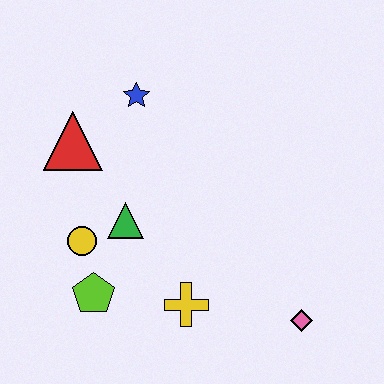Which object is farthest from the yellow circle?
The pink diamond is farthest from the yellow circle.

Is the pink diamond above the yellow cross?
No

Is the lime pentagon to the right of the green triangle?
No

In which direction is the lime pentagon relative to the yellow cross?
The lime pentagon is to the left of the yellow cross.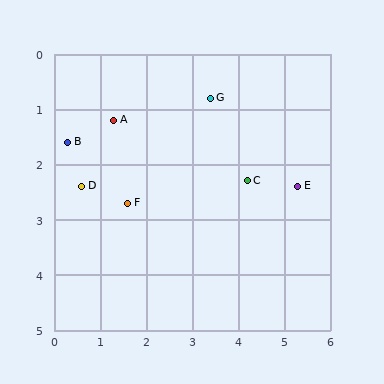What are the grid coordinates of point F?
Point F is at approximately (1.6, 2.7).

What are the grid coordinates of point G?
Point G is at approximately (3.4, 0.8).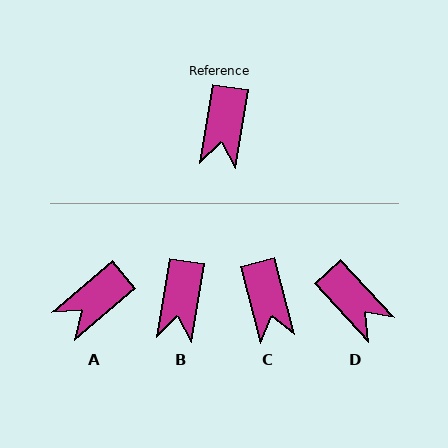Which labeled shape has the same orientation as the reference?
B.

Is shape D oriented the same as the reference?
No, it is off by about 52 degrees.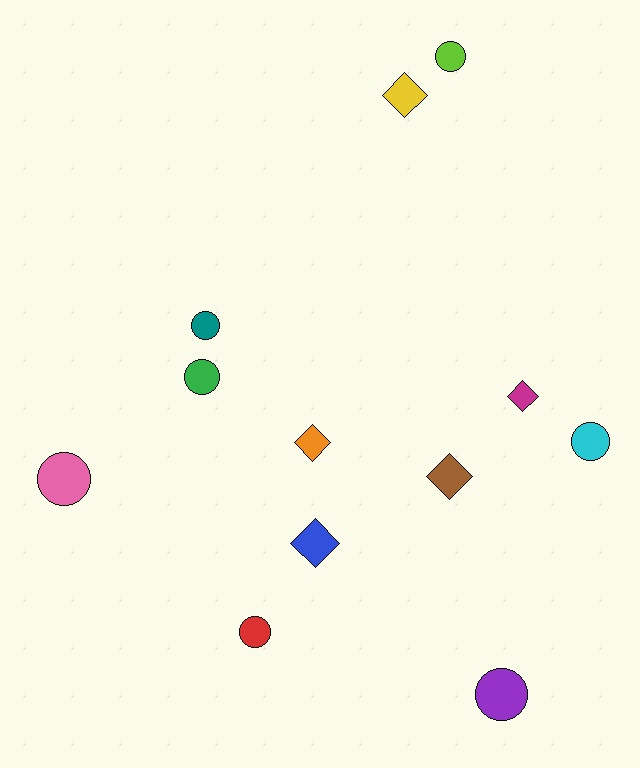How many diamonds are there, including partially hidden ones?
There are 5 diamonds.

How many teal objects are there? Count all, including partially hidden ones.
There is 1 teal object.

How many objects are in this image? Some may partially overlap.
There are 12 objects.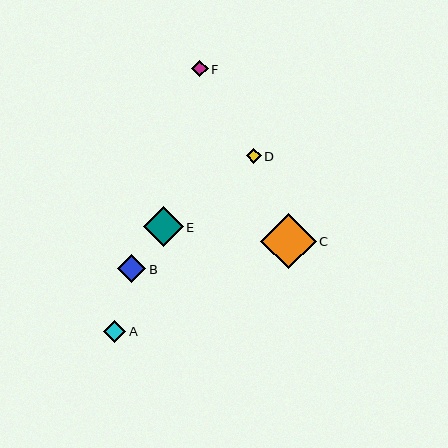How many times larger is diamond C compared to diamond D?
Diamond C is approximately 3.7 times the size of diamond D.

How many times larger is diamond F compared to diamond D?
Diamond F is approximately 1.1 times the size of diamond D.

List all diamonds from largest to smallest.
From largest to smallest: C, E, B, A, F, D.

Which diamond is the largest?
Diamond C is the largest with a size of approximately 56 pixels.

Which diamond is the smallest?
Diamond D is the smallest with a size of approximately 15 pixels.